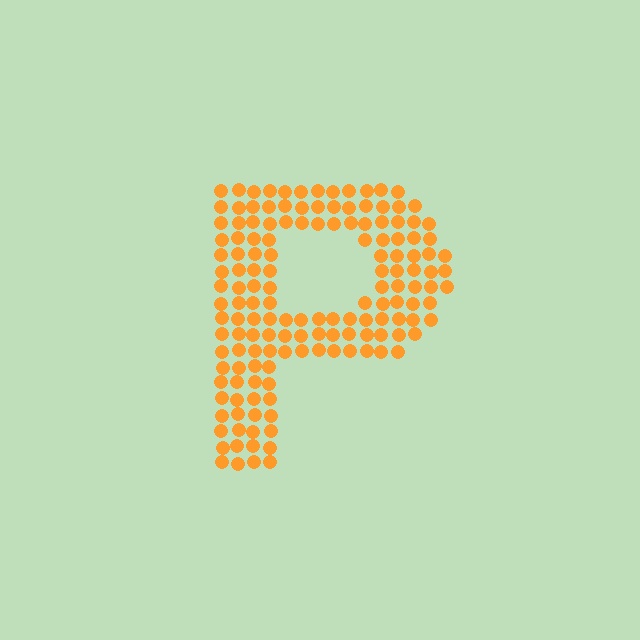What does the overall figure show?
The overall figure shows the letter P.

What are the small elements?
The small elements are circles.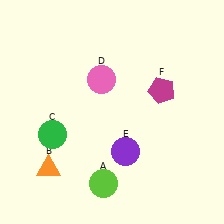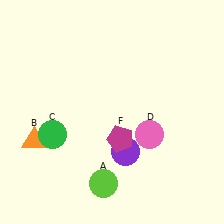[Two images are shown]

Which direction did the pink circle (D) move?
The pink circle (D) moved down.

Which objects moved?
The objects that moved are: the orange triangle (B), the pink circle (D), the magenta pentagon (F).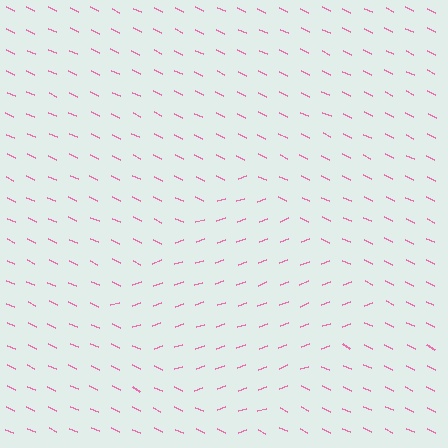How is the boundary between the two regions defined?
The boundary is defined purely by a change in line orientation (approximately 45 degrees difference). All lines are the same color and thickness.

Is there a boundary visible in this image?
Yes, there is a texture boundary formed by a change in line orientation.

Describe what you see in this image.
The image is filled with small pink line segments. A diamond region in the image has lines oriented differently from the surrounding lines, creating a visible texture boundary.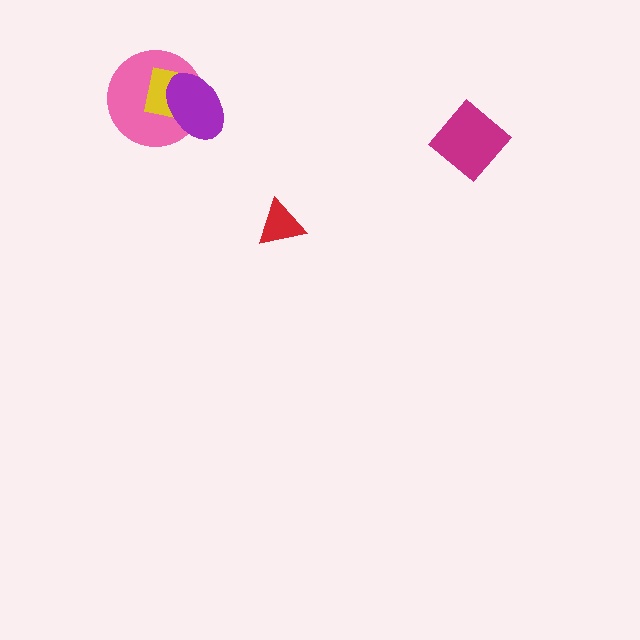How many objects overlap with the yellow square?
2 objects overlap with the yellow square.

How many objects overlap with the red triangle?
0 objects overlap with the red triangle.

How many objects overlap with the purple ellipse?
2 objects overlap with the purple ellipse.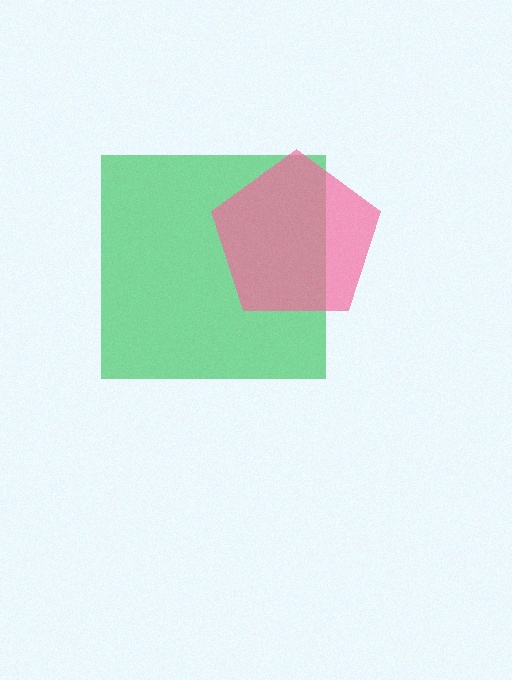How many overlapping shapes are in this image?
There are 2 overlapping shapes in the image.